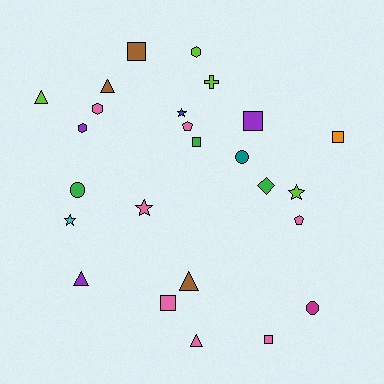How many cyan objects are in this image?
There is 1 cyan object.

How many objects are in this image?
There are 25 objects.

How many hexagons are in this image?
There are 3 hexagons.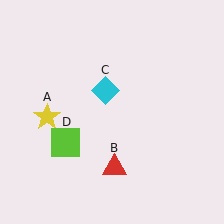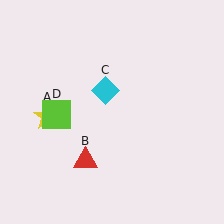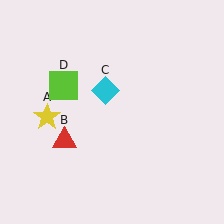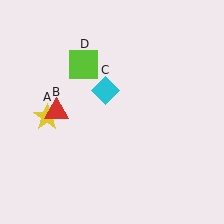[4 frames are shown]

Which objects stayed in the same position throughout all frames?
Yellow star (object A) and cyan diamond (object C) remained stationary.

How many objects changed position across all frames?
2 objects changed position: red triangle (object B), lime square (object D).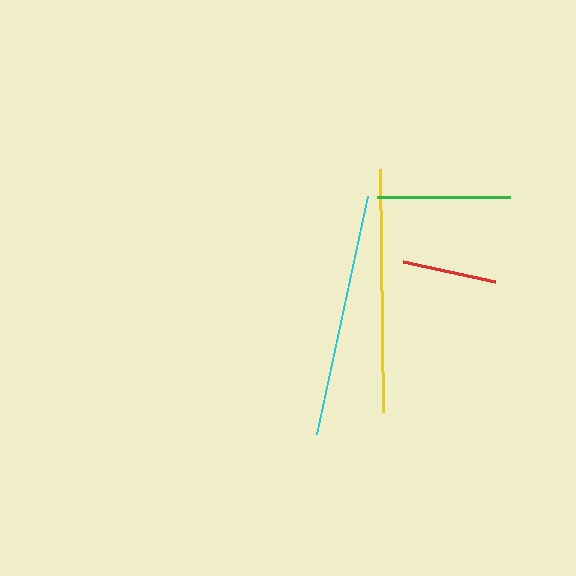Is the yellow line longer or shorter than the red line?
The yellow line is longer than the red line.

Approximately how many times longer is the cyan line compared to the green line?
The cyan line is approximately 1.8 times the length of the green line.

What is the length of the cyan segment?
The cyan segment is approximately 243 pixels long.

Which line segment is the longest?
The cyan line is the longest at approximately 243 pixels.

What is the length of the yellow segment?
The yellow segment is approximately 243 pixels long.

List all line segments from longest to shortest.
From longest to shortest: cyan, yellow, green, red.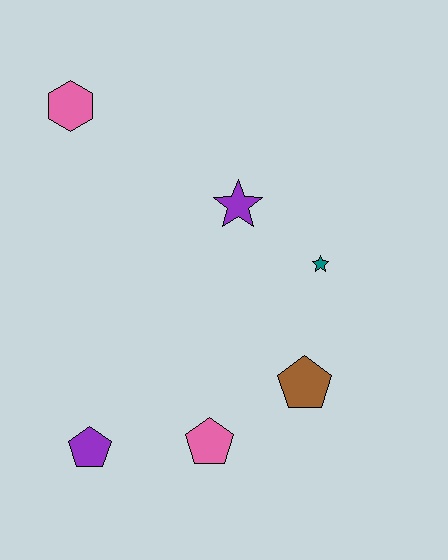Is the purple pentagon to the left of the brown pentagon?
Yes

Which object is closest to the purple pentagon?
The pink pentagon is closest to the purple pentagon.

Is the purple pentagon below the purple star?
Yes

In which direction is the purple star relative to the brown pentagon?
The purple star is above the brown pentagon.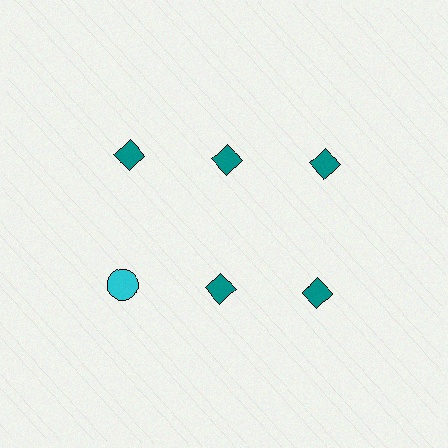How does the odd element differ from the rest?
It differs in both color (cyan instead of teal) and shape (circle instead of diamond).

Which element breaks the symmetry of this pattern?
The cyan circle in the second row, leftmost column breaks the symmetry. All other shapes are teal diamonds.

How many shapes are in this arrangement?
There are 6 shapes arranged in a grid pattern.